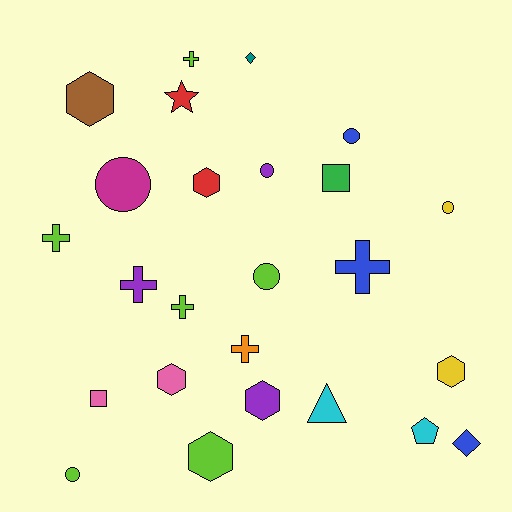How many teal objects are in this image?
There is 1 teal object.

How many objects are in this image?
There are 25 objects.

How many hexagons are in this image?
There are 6 hexagons.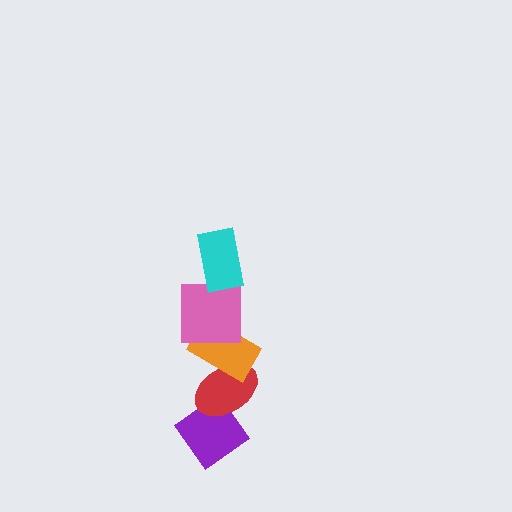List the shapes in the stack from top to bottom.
From top to bottom: the cyan rectangle, the pink square, the orange rectangle, the red ellipse, the purple diamond.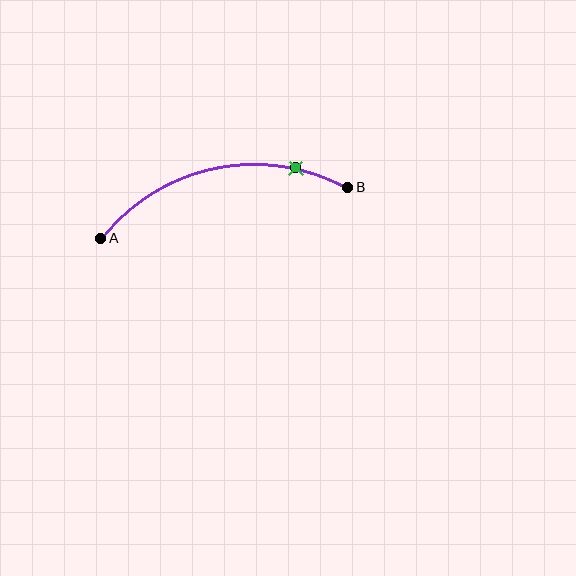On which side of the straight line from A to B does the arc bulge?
The arc bulges above the straight line connecting A and B.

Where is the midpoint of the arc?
The arc midpoint is the point on the curve farthest from the straight line joining A and B. It sits above that line.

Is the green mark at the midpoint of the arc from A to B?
No. The green mark lies on the arc but is closer to endpoint B. The arc midpoint would be at the point on the curve equidistant along the arc from both A and B.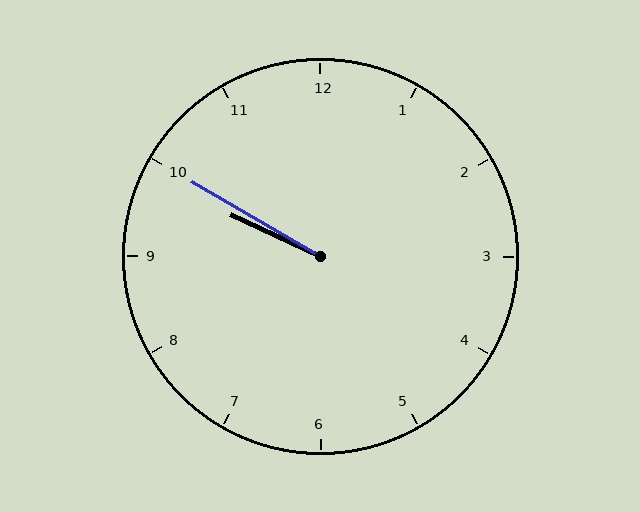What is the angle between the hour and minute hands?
Approximately 5 degrees.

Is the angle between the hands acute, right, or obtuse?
It is acute.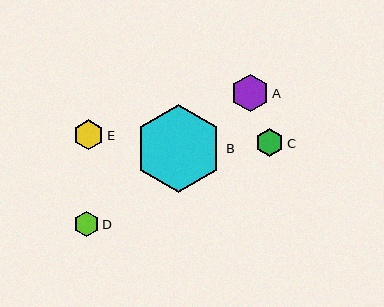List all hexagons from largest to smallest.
From largest to smallest: B, A, E, C, D.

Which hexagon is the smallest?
Hexagon D is the smallest with a size of approximately 25 pixels.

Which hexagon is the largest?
Hexagon B is the largest with a size of approximately 88 pixels.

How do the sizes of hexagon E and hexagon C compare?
Hexagon E and hexagon C are approximately the same size.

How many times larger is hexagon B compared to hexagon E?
Hexagon B is approximately 2.9 times the size of hexagon E.